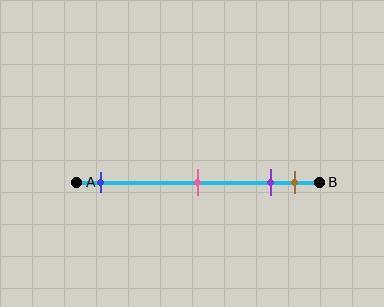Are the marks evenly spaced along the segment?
No, the marks are not evenly spaced.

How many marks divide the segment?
There are 4 marks dividing the segment.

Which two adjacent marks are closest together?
The purple and brown marks are the closest adjacent pair.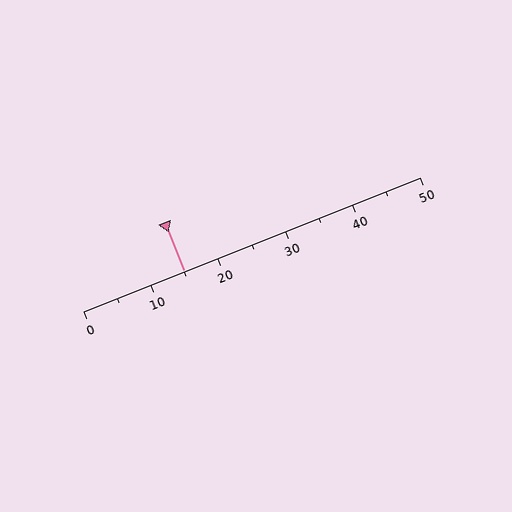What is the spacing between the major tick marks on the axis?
The major ticks are spaced 10 apart.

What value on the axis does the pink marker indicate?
The marker indicates approximately 15.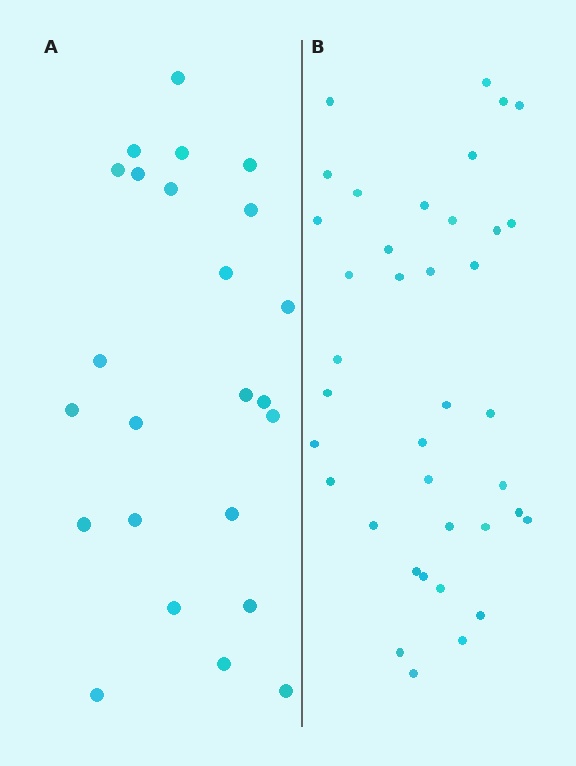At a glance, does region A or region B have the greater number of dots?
Region B (the right region) has more dots.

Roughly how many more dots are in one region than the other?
Region B has approximately 15 more dots than region A.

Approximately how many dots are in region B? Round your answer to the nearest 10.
About 40 dots. (The exact count is 38, which rounds to 40.)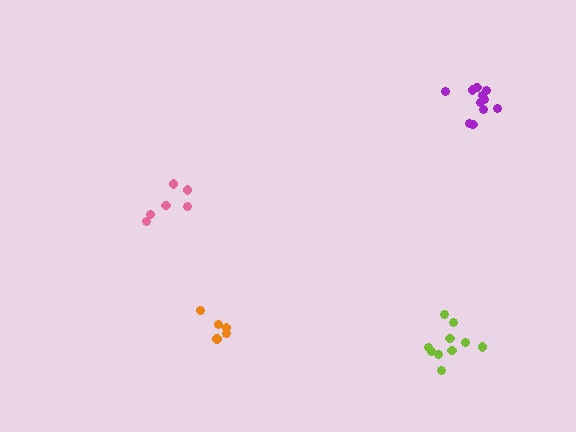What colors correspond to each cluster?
The clusters are colored: lime, purple, orange, pink.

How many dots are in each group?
Group 1: 10 dots, Group 2: 11 dots, Group 3: 5 dots, Group 4: 6 dots (32 total).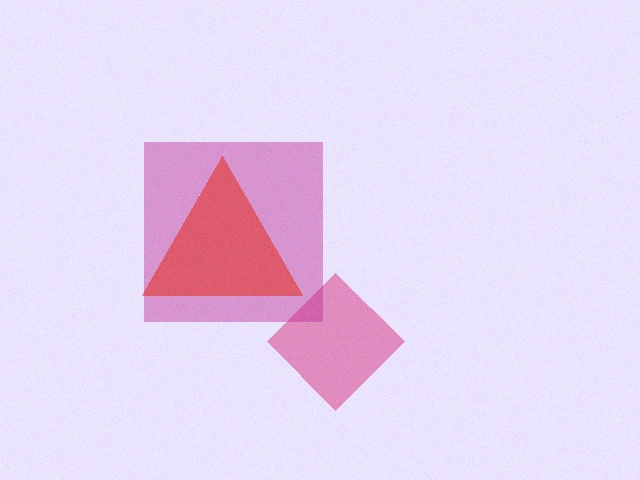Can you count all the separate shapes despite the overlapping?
Yes, there are 3 separate shapes.